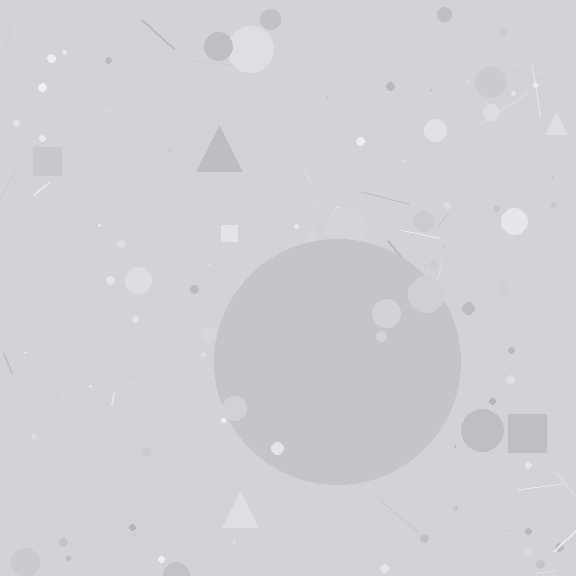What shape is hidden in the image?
A circle is hidden in the image.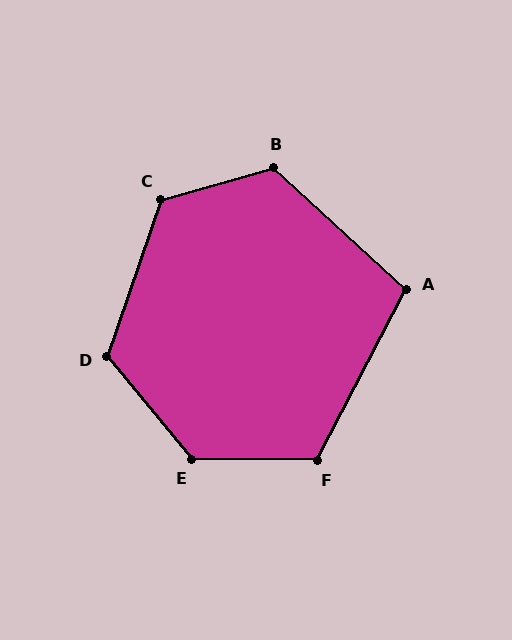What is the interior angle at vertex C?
Approximately 125 degrees (obtuse).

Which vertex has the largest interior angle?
E, at approximately 130 degrees.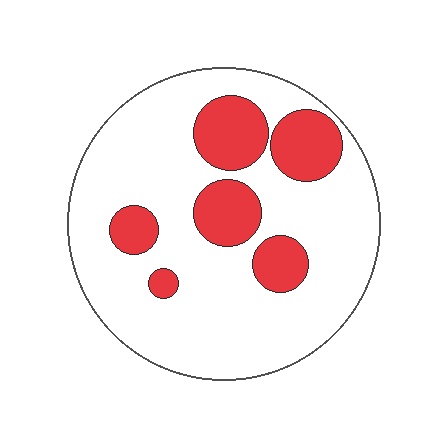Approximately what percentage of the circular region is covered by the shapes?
Approximately 25%.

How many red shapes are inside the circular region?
6.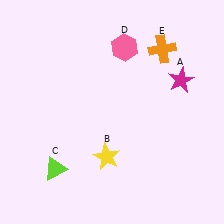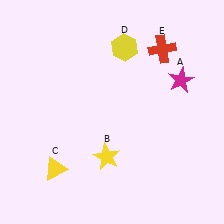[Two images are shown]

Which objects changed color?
C changed from lime to yellow. D changed from pink to yellow. E changed from orange to red.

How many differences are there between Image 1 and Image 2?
There are 3 differences between the two images.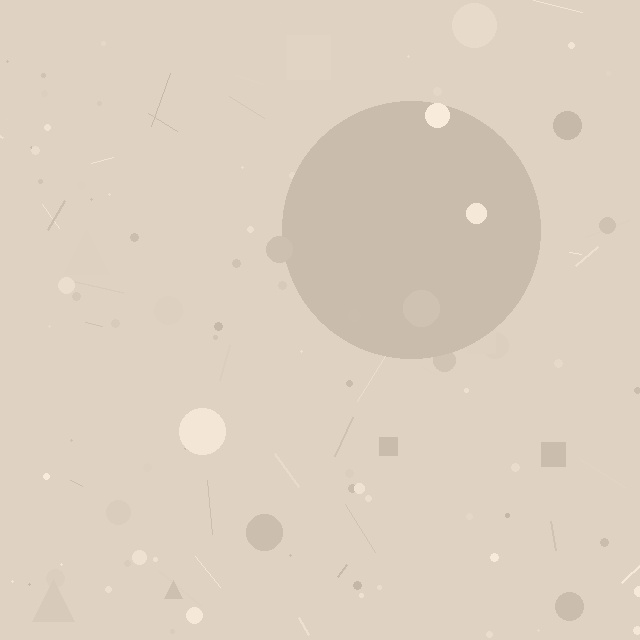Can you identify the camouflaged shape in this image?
The camouflaged shape is a circle.